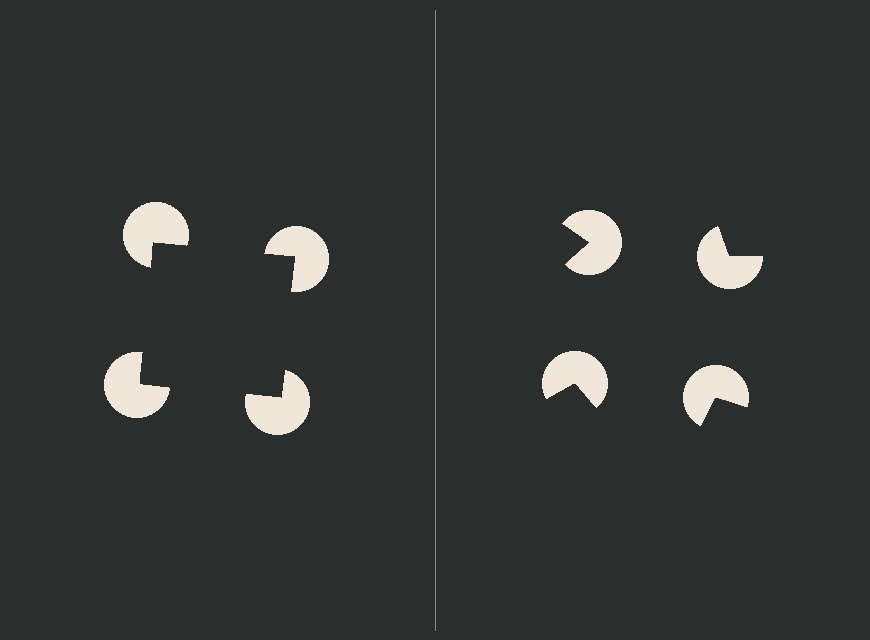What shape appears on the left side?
An illusory square.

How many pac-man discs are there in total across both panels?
8 — 4 on each side.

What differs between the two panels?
The pac-man discs are positioned identically on both sides; only the wedge orientations differ. On the left they align to a square; on the right they are misaligned.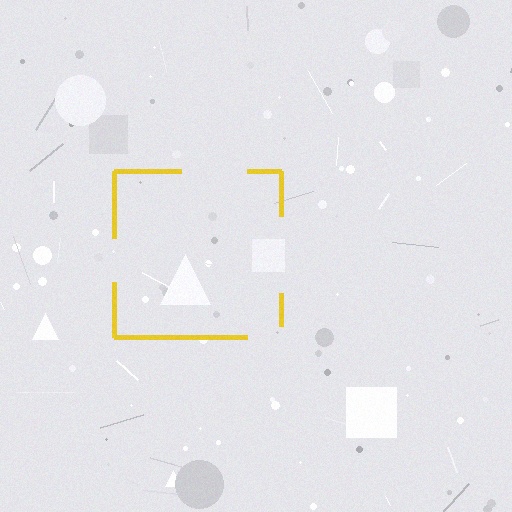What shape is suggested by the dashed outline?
The dashed outline suggests a square.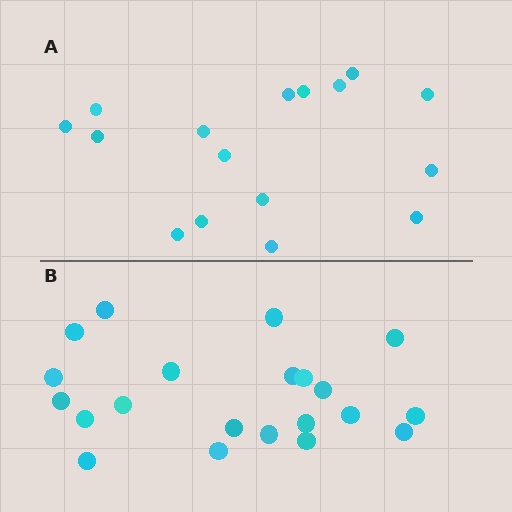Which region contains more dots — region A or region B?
Region B (the bottom region) has more dots.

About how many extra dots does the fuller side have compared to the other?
Region B has about 5 more dots than region A.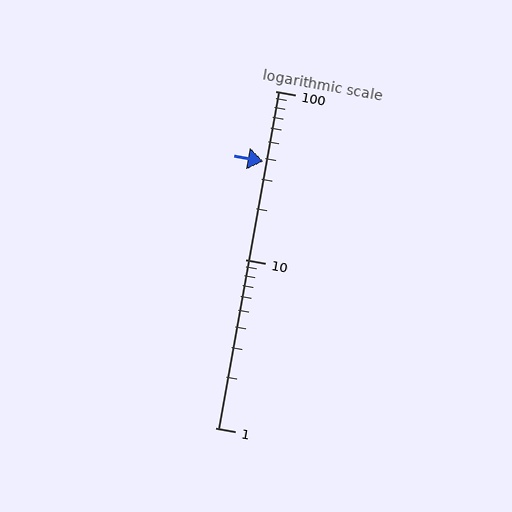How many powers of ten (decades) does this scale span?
The scale spans 2 decades, from 1 to 100.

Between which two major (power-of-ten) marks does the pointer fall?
The pointer is between 10 and 100.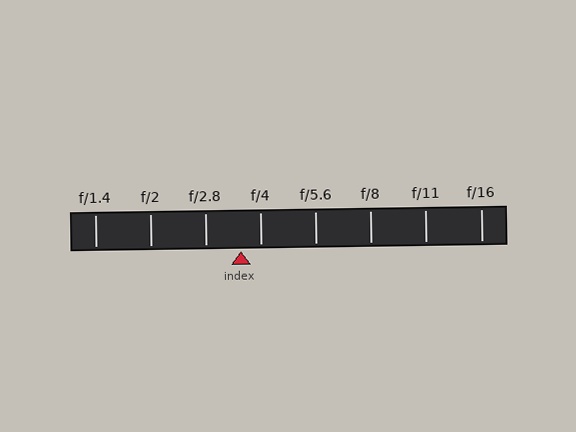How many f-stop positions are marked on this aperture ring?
There are 8 f-stop positions marked.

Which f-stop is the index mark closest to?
The index mark is closest to f/4.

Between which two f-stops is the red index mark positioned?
The index mark is between f/2.8 and f/4.